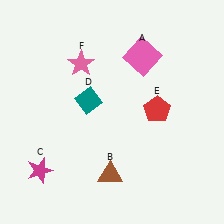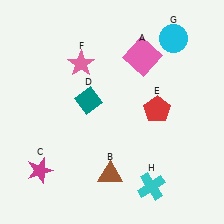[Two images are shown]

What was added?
A cyan circle (G), a cyan cross (H) were added in Image 2.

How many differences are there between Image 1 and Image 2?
There are 2 differences between the two images.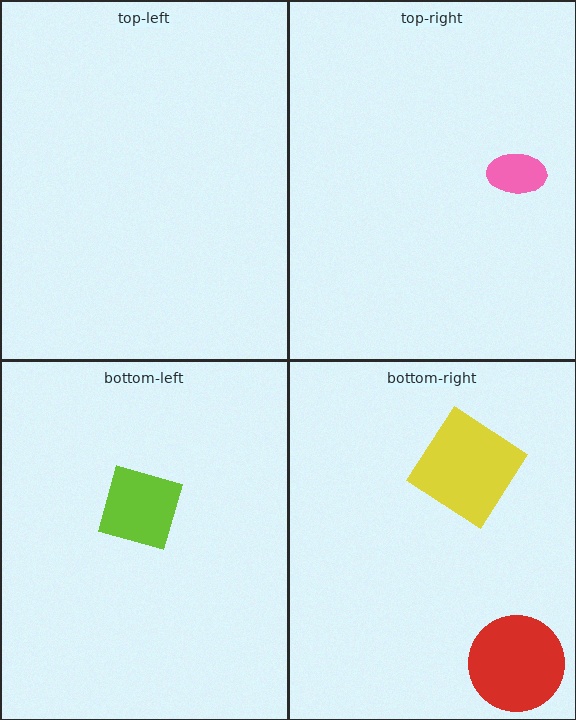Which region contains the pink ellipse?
The top-right region.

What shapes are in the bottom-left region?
The lime diamond.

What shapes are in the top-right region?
The pink ellipse.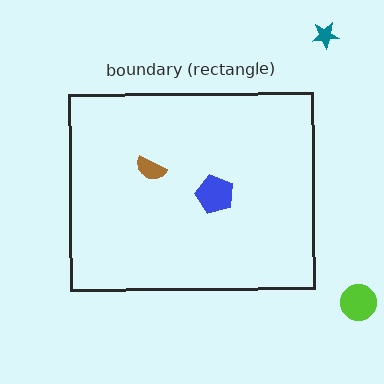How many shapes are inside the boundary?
2 inside, 2 outside.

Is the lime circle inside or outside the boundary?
Outside.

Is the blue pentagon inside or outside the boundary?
Inside.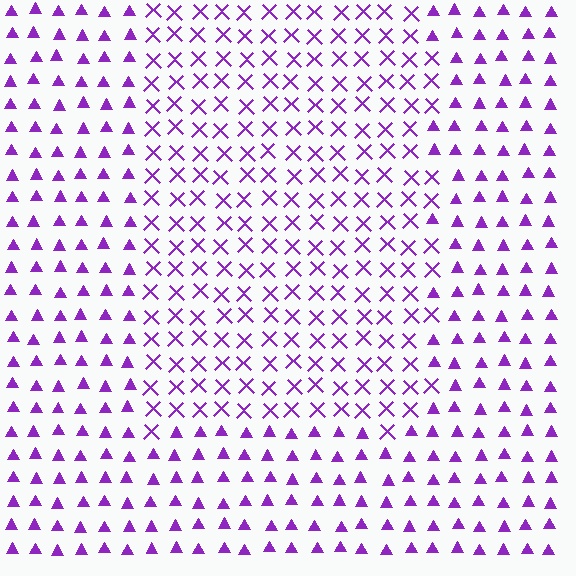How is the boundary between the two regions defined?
The boundary is defined by a change in element shape: X marks inside vs. triangles outside. All elements share the same color and spacing.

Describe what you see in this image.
The image is filled with small purple elements arranged in a uniform grid. A rectangle-shaped region contains X marks, while the surrounding area contains triangles. The boundary is defined purely by the change in element shape.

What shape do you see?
I see a rectangle.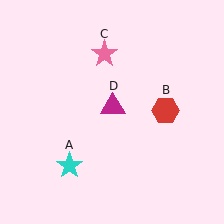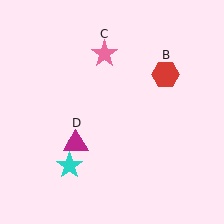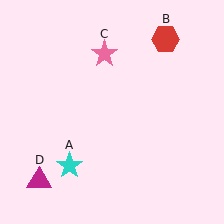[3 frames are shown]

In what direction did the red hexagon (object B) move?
The red hexagon (object B) moved up.